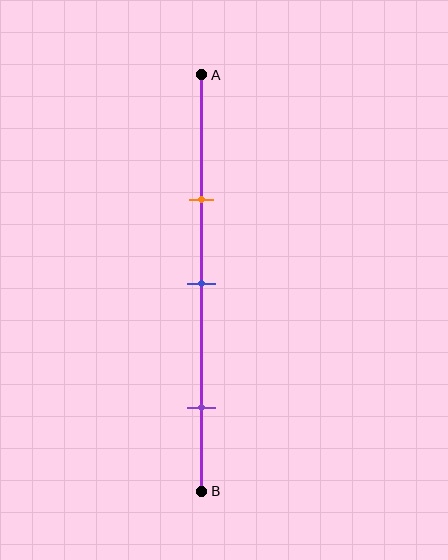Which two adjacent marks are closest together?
The orange and blue marks are the closest adjacent pair.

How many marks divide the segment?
There are 3 marks dividing the segment.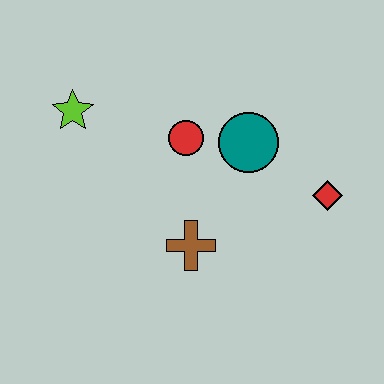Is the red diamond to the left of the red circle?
No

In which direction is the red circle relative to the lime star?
The red circle is to the right of the lime star.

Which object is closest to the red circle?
The teal circle is closest to the red circle.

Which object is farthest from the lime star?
The red diamond is farthest from the lime star.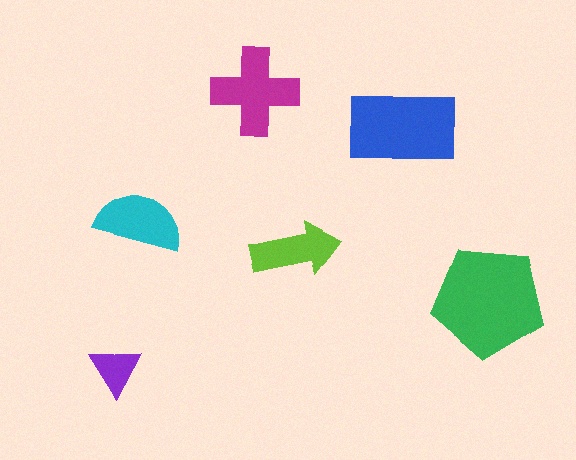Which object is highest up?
The magenta cross is topmost.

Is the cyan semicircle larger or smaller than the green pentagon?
Smaller.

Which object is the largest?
The green pentagon.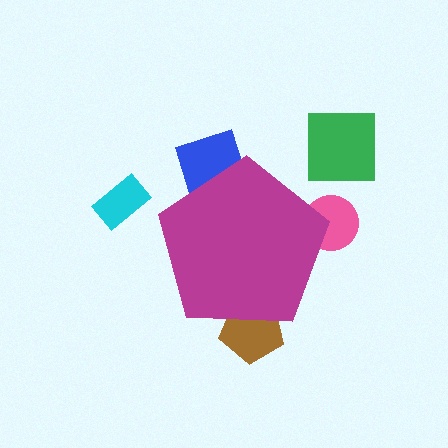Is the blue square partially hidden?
Yes, the blue square is partially hidden behind the magenta pentagon.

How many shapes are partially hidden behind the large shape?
3 shapes are partially hidden.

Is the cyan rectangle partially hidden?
No, the cyan rectangle is fully visible.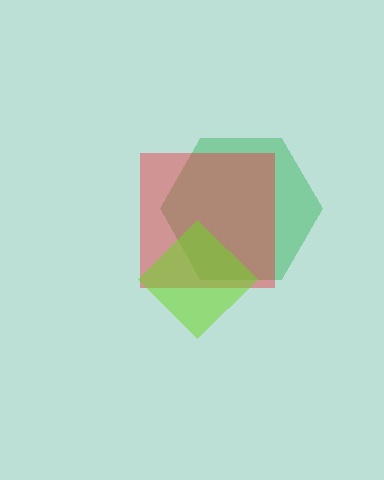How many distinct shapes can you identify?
There are 3 distinct shapes: a green hexagon, a red square, a lime diamond.